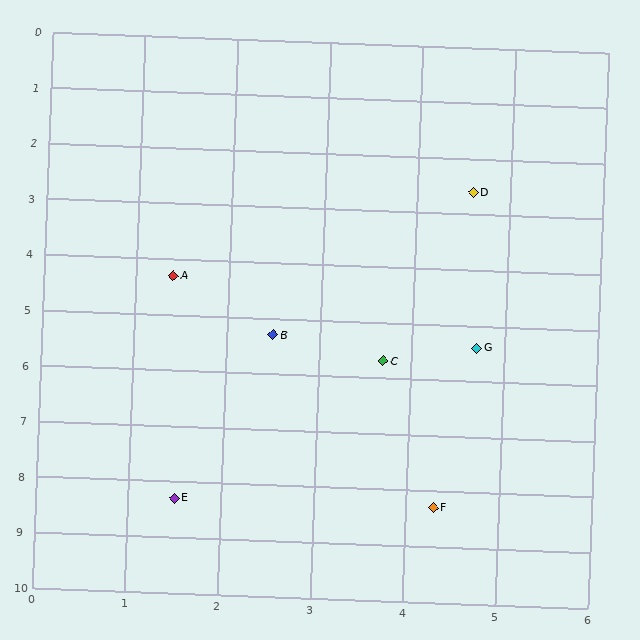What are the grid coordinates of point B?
Point B is at approximately (2.5, 5.3).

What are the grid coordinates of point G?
Point G is at approximately (4.7, 5.4).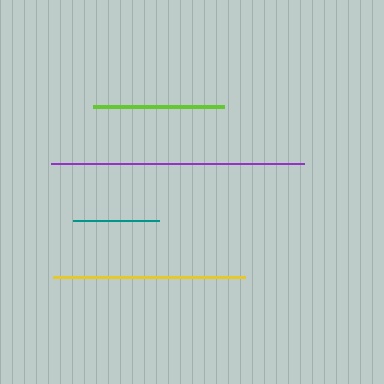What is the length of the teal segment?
The teal segment is approximately 85 pixels long.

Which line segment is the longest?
The purple line is the longest at approximately 254 pixels.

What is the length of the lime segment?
The lime segment is approximately 132 pixels long.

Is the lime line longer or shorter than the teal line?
The lime line is longer than the teal line.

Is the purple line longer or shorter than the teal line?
The purple line is longer than the teal line.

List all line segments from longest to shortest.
From longest to shortest: purple, yellow, lime, teal.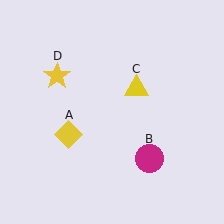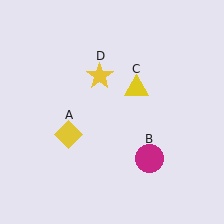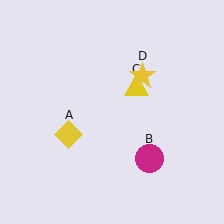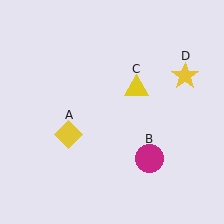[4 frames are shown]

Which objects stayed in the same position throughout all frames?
Yellow diamond (object A) and magenta circle (object B) and yellow triangle (object C) remained stationary.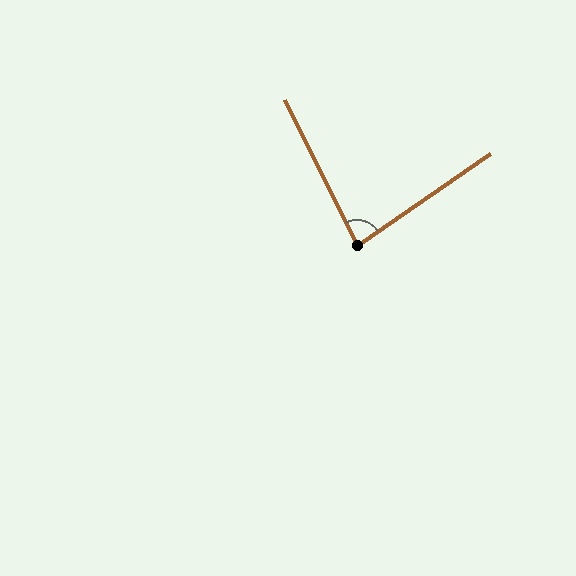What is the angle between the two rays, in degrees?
Approximately 82 degrees.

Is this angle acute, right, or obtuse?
It is acute.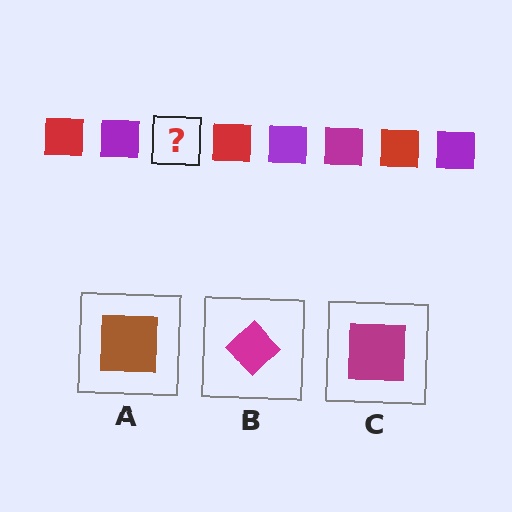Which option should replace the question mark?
Option C.